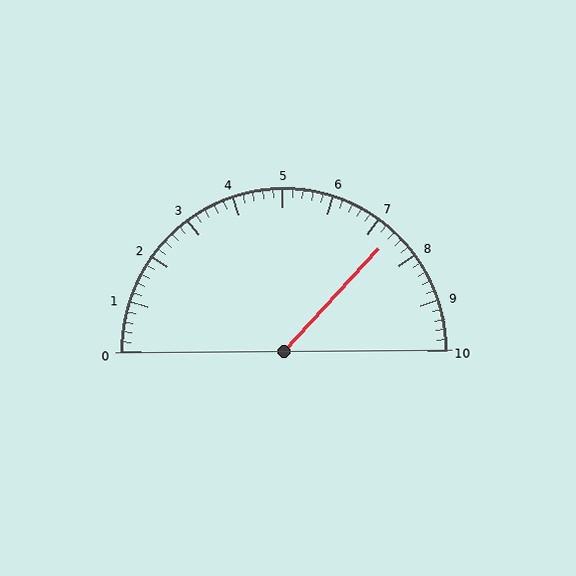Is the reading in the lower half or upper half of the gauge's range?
The reading is in the upper half of the range (0 to 10).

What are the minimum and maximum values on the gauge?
The gauge ranges from 0 to 10.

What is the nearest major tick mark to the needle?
The nearest major tick mark is 7.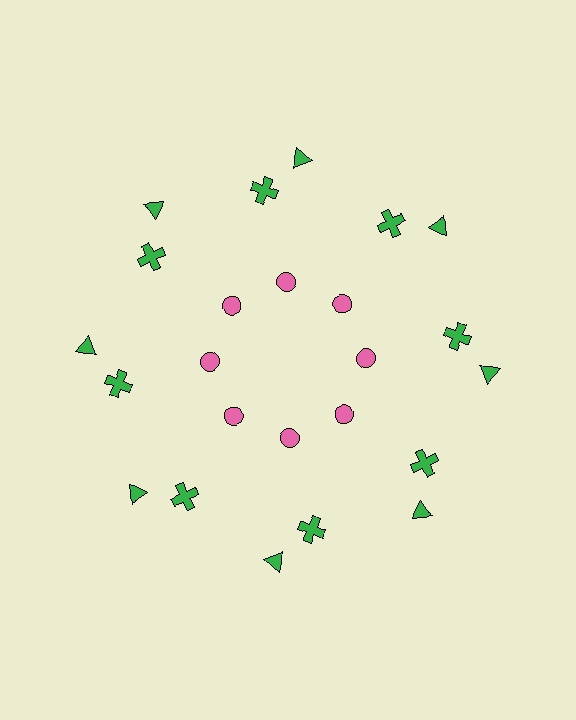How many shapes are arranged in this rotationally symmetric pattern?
There are 24 shapes, arranged in 8 groups of 3.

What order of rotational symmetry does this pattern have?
This pattern has 8-fold rotational symmetry.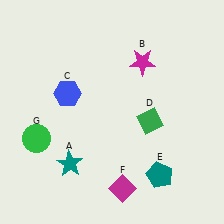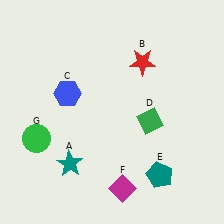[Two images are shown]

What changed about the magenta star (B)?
In Image 1, B is magenta. In Image 2, it changed to red.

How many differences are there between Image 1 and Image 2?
There is 1 difference between the two images.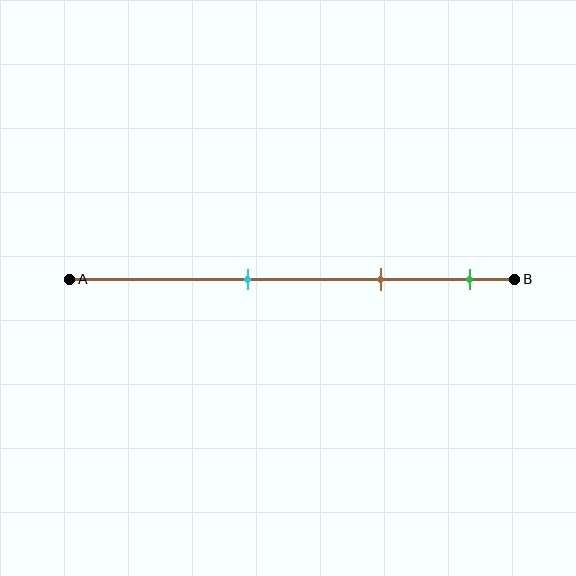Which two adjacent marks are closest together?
The brown and green marks are the closest adjacent pair.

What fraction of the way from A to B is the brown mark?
The brown mark is approximately 70% (0.7) of the way from A to B.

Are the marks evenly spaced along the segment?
Yes, the marks are approximately evenly spaced.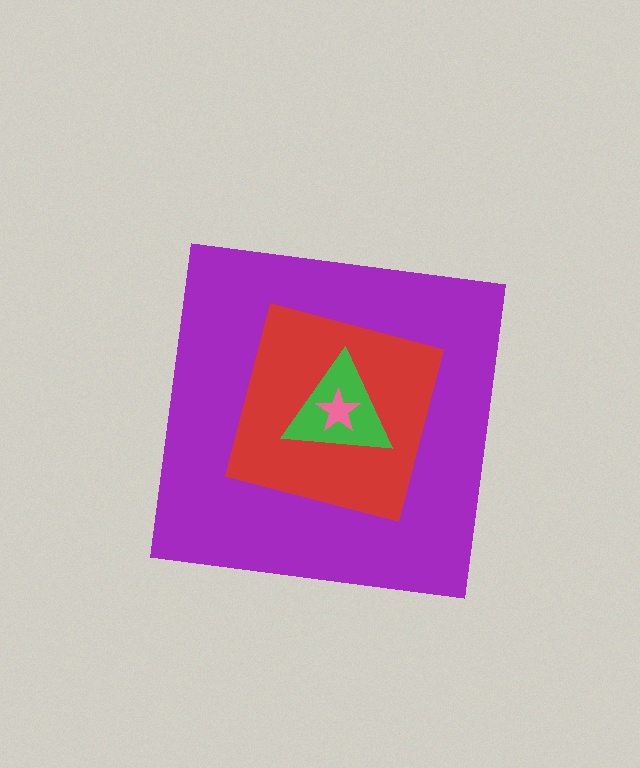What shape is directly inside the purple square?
The red square.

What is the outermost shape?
The purple square.